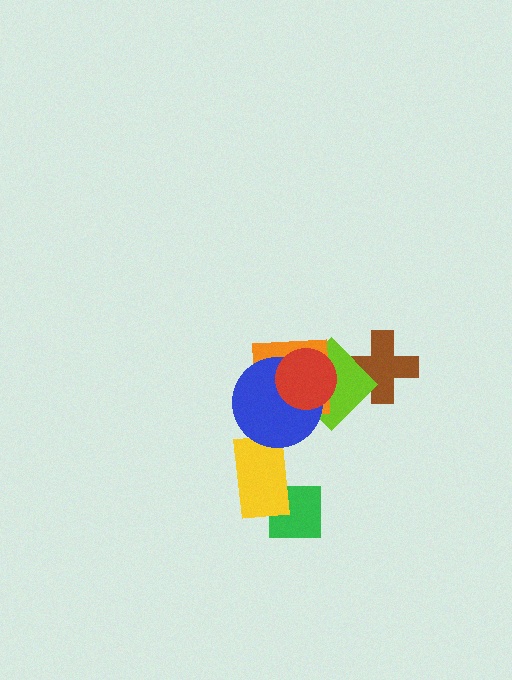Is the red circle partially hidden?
No, no other shape covers it.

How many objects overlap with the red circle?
3 objects overlap with the red circle.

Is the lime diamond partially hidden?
Yes, it is partially covered by another shape.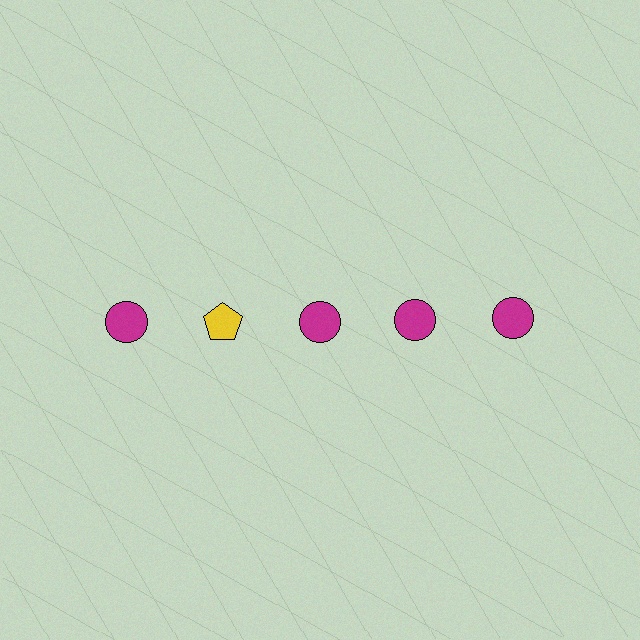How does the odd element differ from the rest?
It differs in both color (yellow instead of magenta) and shape (pentagon instead of circle).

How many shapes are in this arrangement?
There are 5 shapes arranged in a grid pattern.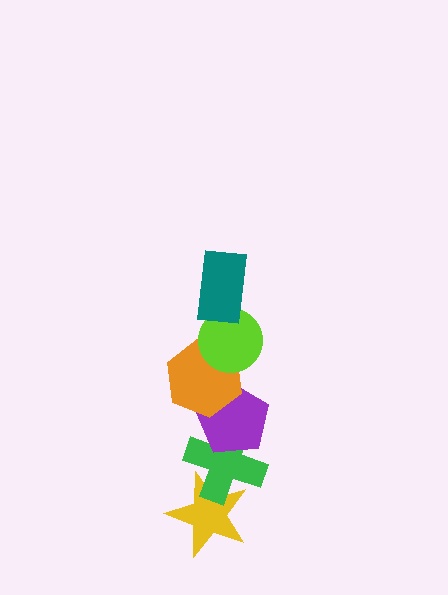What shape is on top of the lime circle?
The teal rectangle is on top of the lime circle.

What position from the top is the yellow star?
The yellow star is 6th from the top.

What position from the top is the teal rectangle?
The teal rectangle is 1st from the top.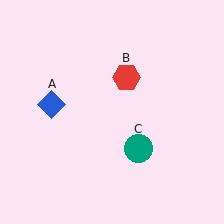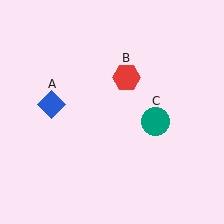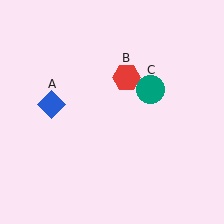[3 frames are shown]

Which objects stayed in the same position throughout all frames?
Blue diamond (object A) and red hexagon (object B) remained stationary.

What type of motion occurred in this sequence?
The teal circle (object C) rotated counterclockwise around the center of the scene.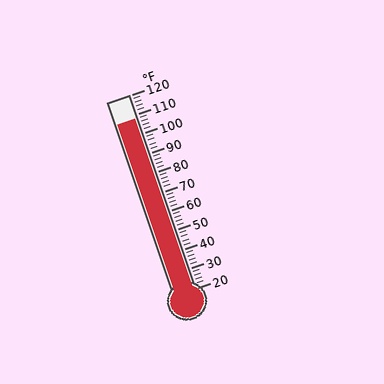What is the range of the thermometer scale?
The thermometer scale ranges from 20°F to 120°F.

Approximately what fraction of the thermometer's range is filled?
The thermometer is filled to approximately 90% of its range.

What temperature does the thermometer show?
The thermometer shows approximately 108°F.